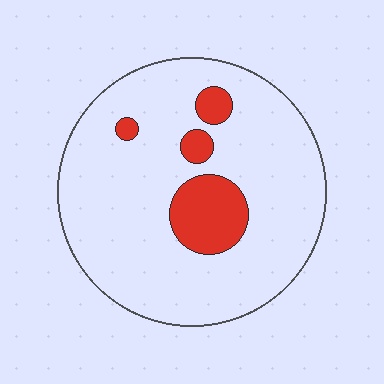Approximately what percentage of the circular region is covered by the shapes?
Approximately 15%.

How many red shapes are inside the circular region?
4.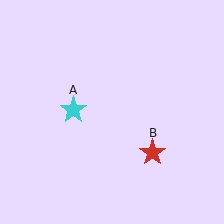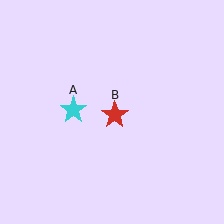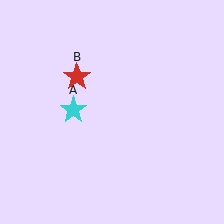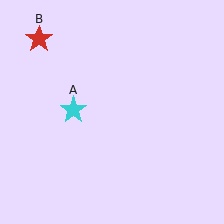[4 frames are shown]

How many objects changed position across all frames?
1 object changed position: red star (object B).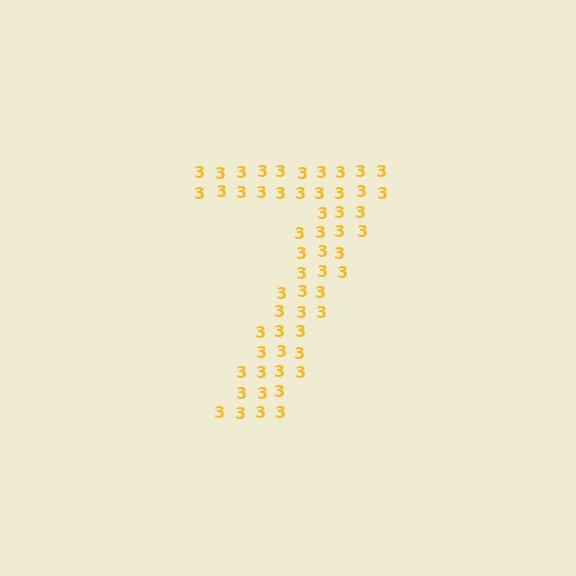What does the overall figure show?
The overall figure shows the digit 7.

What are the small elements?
The small elements are digit 3's.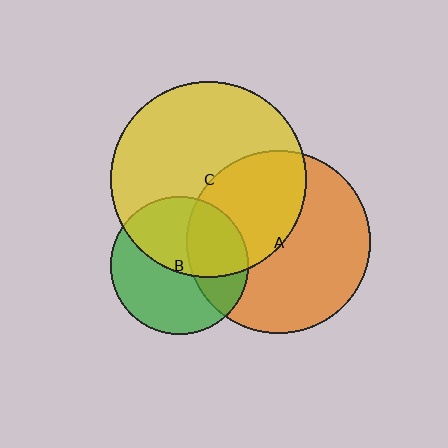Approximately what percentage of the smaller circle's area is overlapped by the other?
Approximately 45%.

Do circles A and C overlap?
Yes.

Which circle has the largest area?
Circle C (yellow).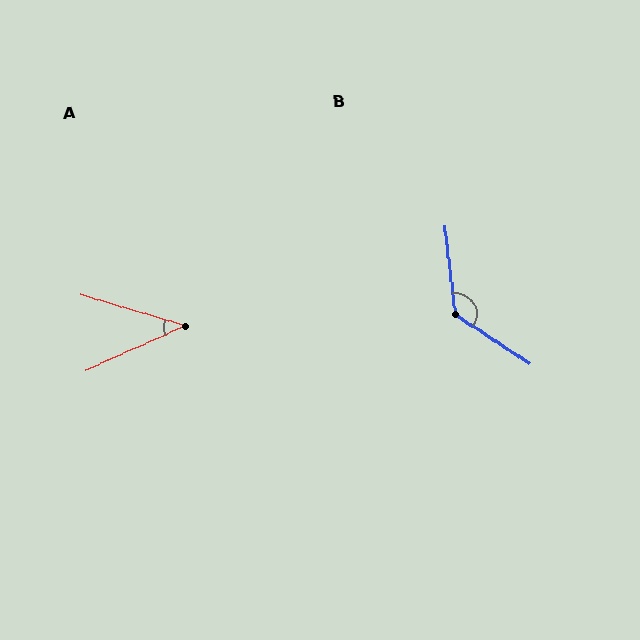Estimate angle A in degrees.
Approximately 41 degrees.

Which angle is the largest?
B, at approximately 130 degrees.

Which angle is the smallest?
A, at approximately 41 degrees.